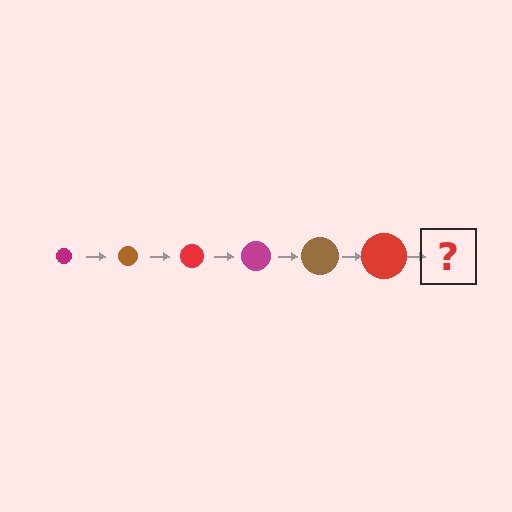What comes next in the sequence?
The next element should be a magenta circle, larger than the previous one.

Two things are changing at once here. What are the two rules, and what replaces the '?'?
The two rules are that the circle grows larger each step and the color cycles through magenta, brown, and red. The '?' should be a magenta circle, larger than the previous one.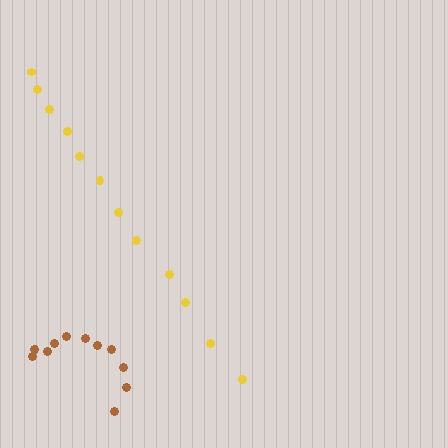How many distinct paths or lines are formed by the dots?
There are 2 distinct paths.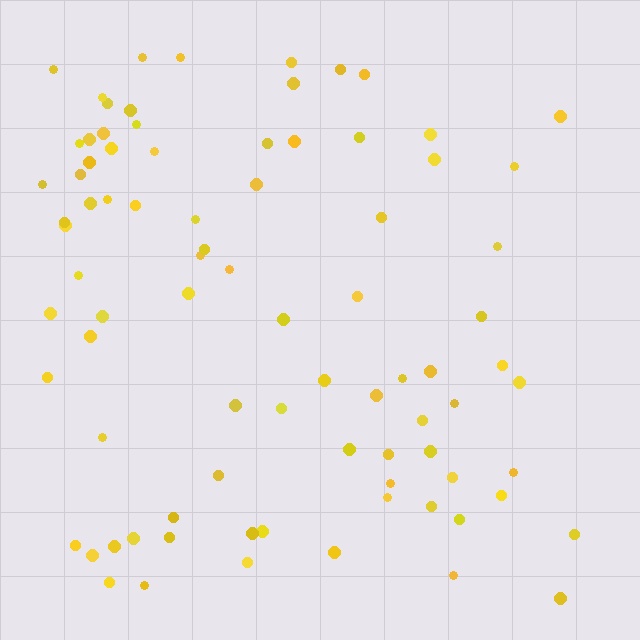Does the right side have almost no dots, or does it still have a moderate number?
Still a moderate number, just noticeably fewer than the left.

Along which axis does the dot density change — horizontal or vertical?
Horizontal.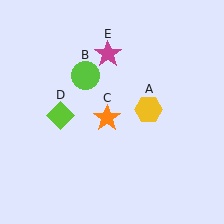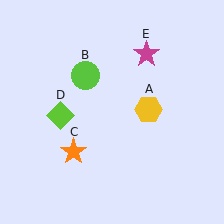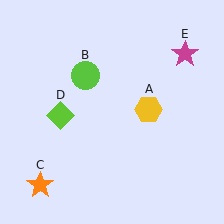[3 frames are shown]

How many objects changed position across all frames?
2 objects changed position: orange star (object C), magenta star (object E).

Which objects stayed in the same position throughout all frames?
Yellow hexagon (object A) and lime circle (object B) and lime diamond (object D) remained stationary.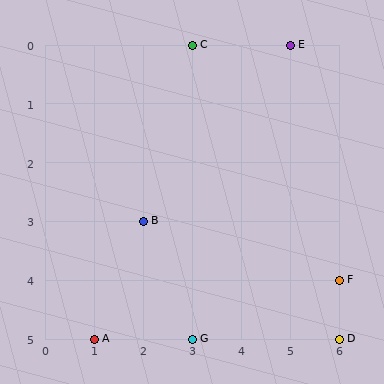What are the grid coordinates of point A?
Point A is at grid coordinates (1, 5).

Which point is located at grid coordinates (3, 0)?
Point C is at (3, 0).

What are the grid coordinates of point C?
Point C is at grid coordinates (3, 0).